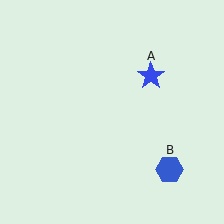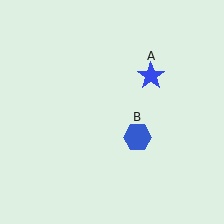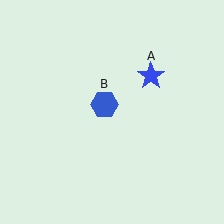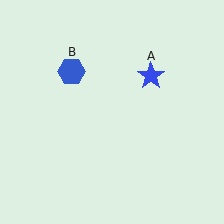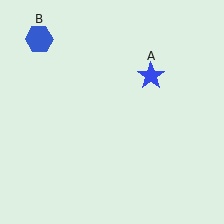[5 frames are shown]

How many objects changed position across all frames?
1 object changed position: blue hexagon (object B).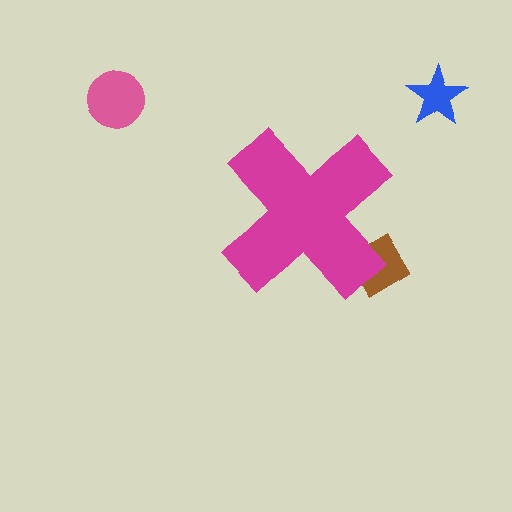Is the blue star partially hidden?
No, the blue star is fully visible.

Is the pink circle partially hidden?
No, the pink circle is fully visible.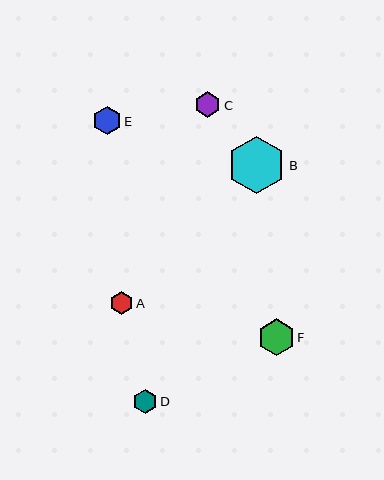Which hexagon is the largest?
Hexagon B is the largest with a size of approximately 58 pixels.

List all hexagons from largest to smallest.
From largest to smallest: B, F, E, C, D, A.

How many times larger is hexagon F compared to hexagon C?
Hexagon F is approximately 1.4 times the size of hexagon C.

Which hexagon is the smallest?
Hexagon A is the smallest with a size of approximately 24 pixels.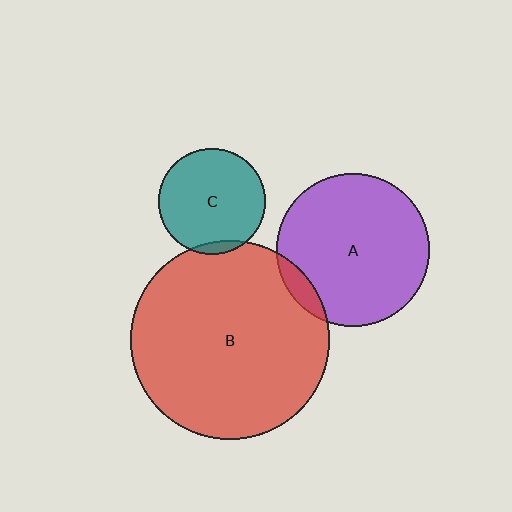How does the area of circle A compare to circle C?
Approximately 2.1 times.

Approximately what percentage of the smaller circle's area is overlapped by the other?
Approximately 10%.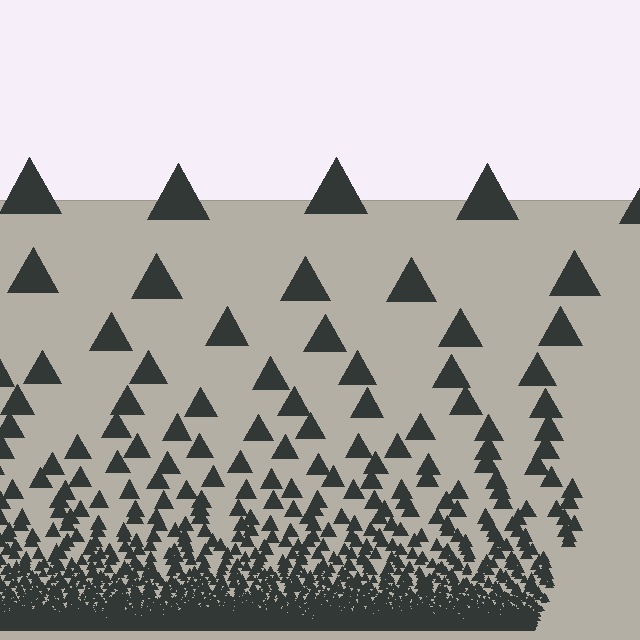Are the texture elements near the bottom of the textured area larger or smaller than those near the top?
Smaller. The gradient is inverted — elements near the bottom are smaller and denser.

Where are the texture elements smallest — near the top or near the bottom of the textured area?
Near the bottom.